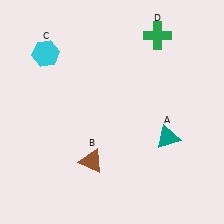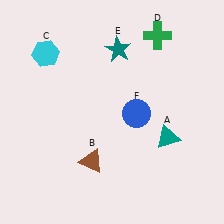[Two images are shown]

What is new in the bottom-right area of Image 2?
A blue circle (F) was added in the bottom-right area of Image 2.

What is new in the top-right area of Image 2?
A teal star (E) was added in the top-right area of Image 2.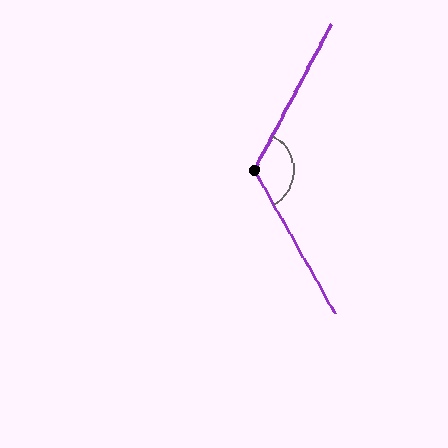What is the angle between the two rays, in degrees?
Approximately 123 degrees.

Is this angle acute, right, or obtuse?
It is obtuse.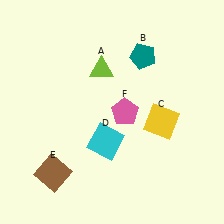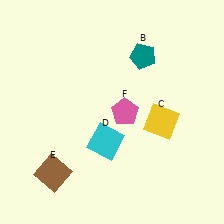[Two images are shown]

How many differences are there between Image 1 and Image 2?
There is 1 difference between the two images.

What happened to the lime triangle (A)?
The lime triangle (A) was removed in Image 2. It was in the top-left area of Image 1.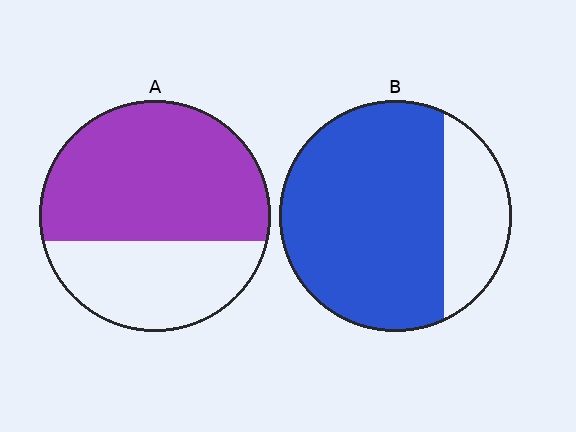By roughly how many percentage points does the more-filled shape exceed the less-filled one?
By roughly 10 percentage points (B over A).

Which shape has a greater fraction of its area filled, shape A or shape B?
Shape B.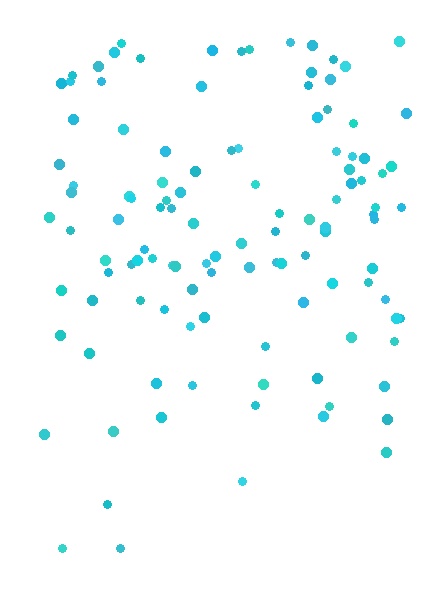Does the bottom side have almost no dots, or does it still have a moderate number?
Still a moderate number, just noticeably fewer than the top.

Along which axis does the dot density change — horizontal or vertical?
Vertical.